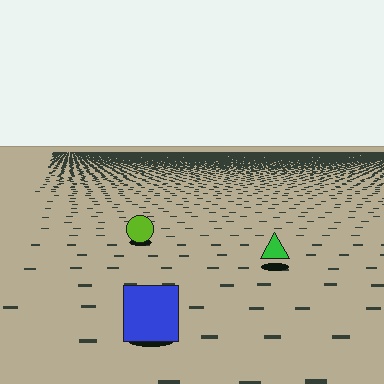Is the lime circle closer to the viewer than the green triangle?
No. The green triangle is closer — you can tell from the texture gradient: the ground texture is coarser near it.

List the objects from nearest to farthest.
From nearest to farthest: the blue square, the green triangle, the lime circle.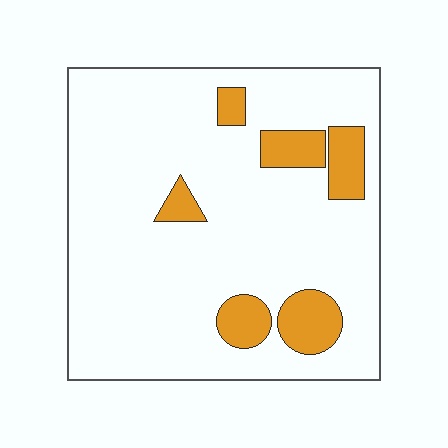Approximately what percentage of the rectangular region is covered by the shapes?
Approximately 15%.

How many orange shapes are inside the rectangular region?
6.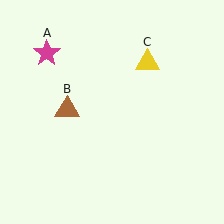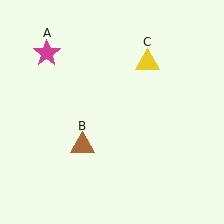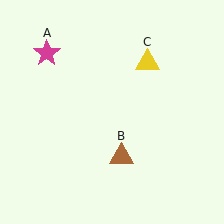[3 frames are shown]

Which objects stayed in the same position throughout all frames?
Magenta star (object A) and yellow triangle (object C) remained stationary.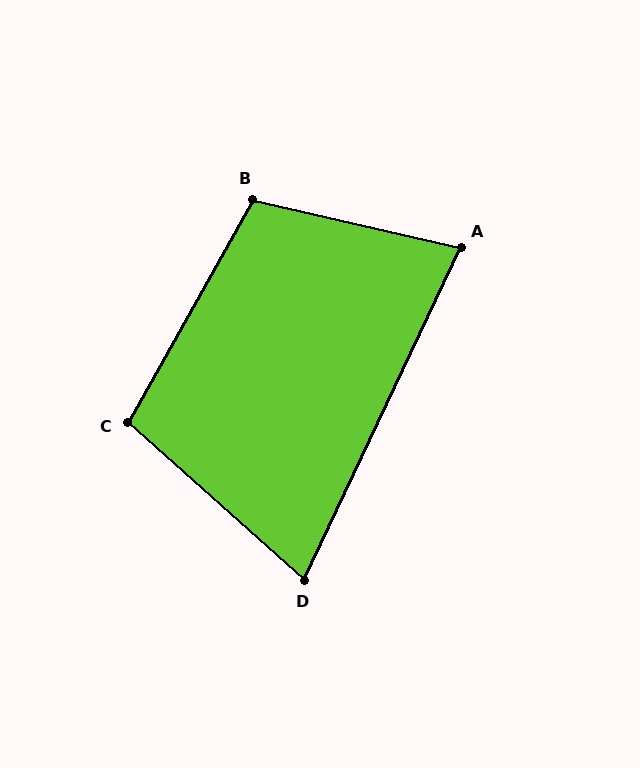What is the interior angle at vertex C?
Approximately 102 degrees (obtuse).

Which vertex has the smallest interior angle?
D, at approximately 74 degrees.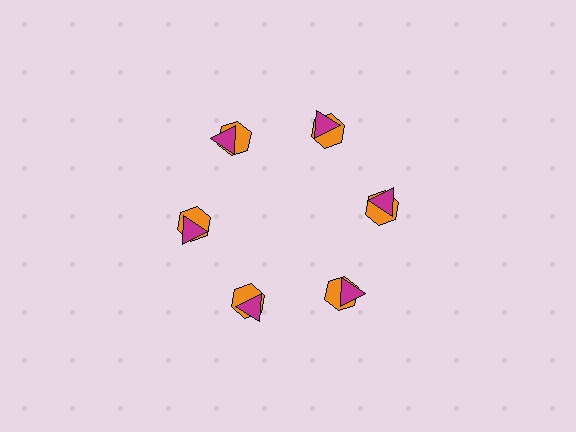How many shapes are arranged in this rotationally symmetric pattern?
There are 12 shapes, arranged in 6 groups of 2.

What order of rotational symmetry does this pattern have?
This pattern has 6-fold rotational symmetry.